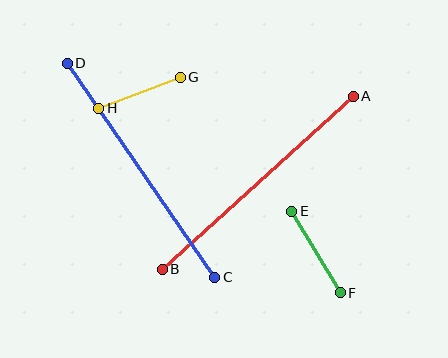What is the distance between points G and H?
The distance is approximately 87 pixels.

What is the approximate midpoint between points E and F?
The midpoint is at approximately (316, 252) pixels.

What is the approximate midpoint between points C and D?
The midpoint is at approximately (141, 170) pixels.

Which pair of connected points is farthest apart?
Points C and D are farthest apart.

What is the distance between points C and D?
The distance is approximately 260 pixels.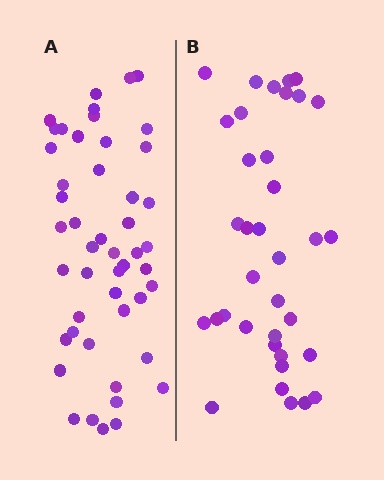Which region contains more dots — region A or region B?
Region A (the left region) has more dots.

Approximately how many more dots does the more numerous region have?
Region A has roughly 12 or so more dots than region B.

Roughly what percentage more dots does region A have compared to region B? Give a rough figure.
About 35% more.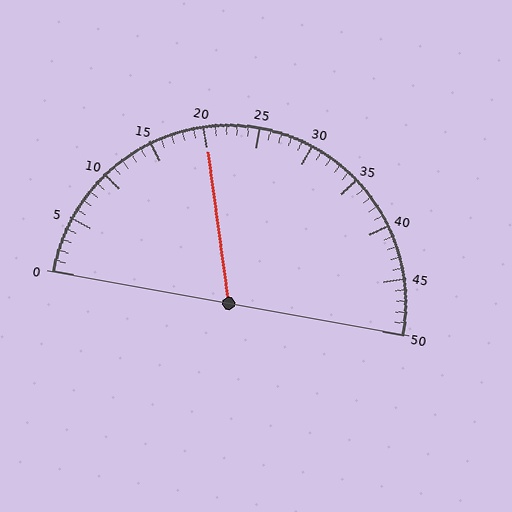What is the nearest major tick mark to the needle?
The nearest major tick mark is 20.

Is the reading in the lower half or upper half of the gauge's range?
The reading is in the lower half of the range (0 to 50).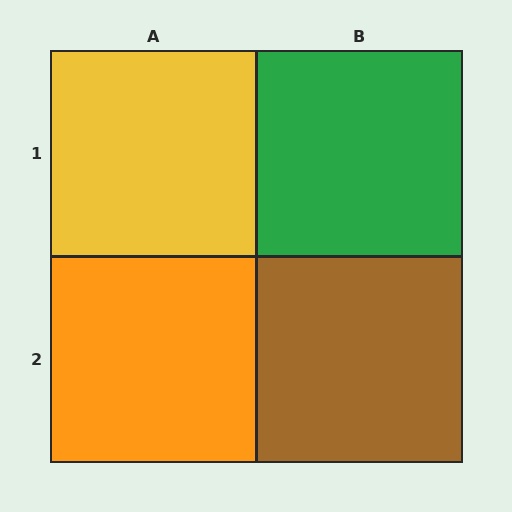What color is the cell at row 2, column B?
Brown.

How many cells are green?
1 cell is green.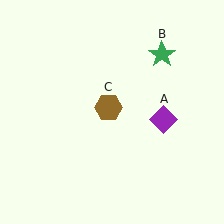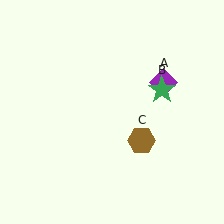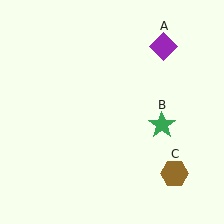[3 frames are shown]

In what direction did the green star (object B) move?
The green star (object B) moved down.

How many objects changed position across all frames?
3 objects changed position: purple diamond (object A), green star (object B), brown hexagon (object C).